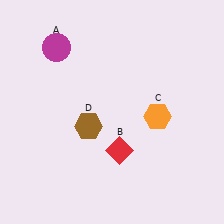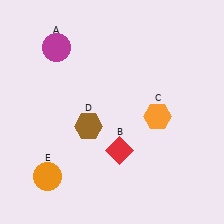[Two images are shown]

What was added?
An orange circle (E) was added in Image 2.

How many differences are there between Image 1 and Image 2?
There is 1 difference between the two images.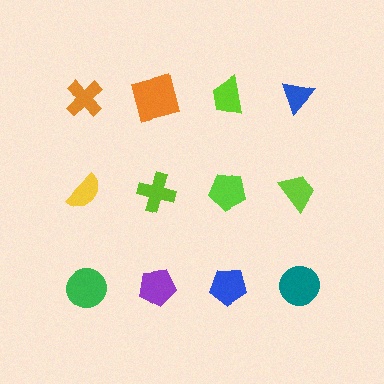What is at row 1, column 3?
A lime trapezoid.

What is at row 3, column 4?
A teal circle.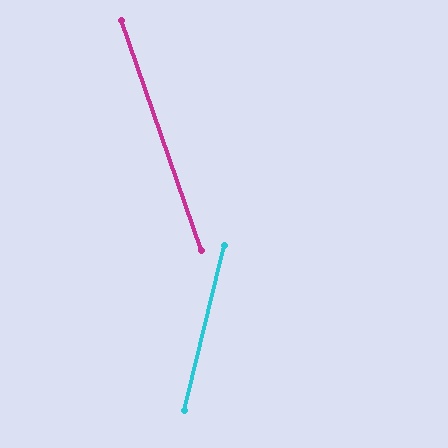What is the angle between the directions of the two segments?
Approximately 33 degrees.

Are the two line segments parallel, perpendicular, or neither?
Neither parallel nor perpendicular — they differ by about 33°.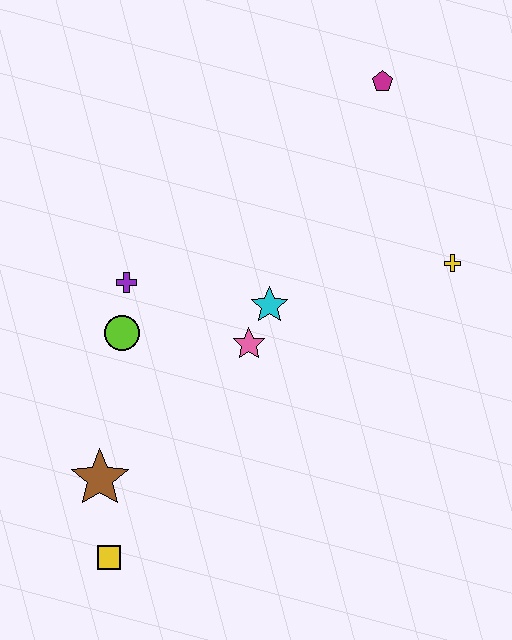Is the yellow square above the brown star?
No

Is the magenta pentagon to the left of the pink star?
No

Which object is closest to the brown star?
The yellow square is closest to the brown star.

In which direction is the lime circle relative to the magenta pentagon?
The lime circle is to the left of the magenta pentagon.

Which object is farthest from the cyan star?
The yellow square is farthest from the cyan star.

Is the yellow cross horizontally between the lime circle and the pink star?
No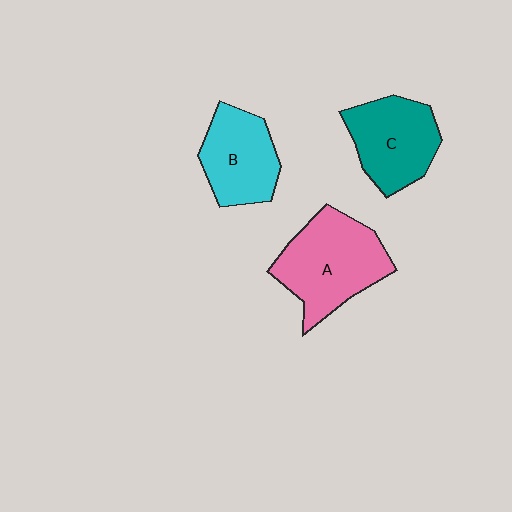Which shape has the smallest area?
Shape B (cyan).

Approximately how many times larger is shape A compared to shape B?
Approximately 1.4 times.